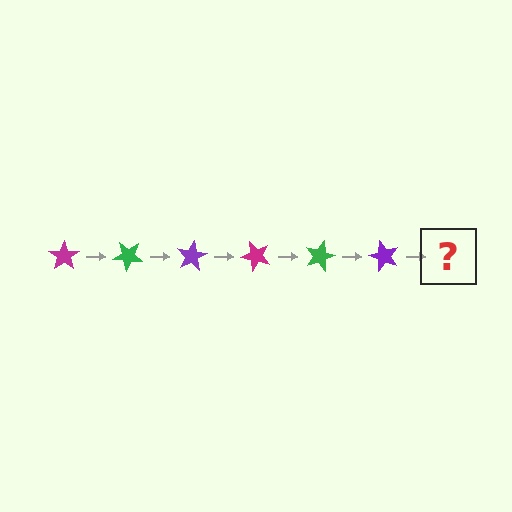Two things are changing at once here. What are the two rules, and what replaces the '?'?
The two rules are that it rotates 40 degrees each step and the color cycles through magenta, green, and purple. The '?' should be a magenta star, rotated 240 degrees from the start.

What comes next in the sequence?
The next element should be a magenta star, rotated 240 degrees from the start.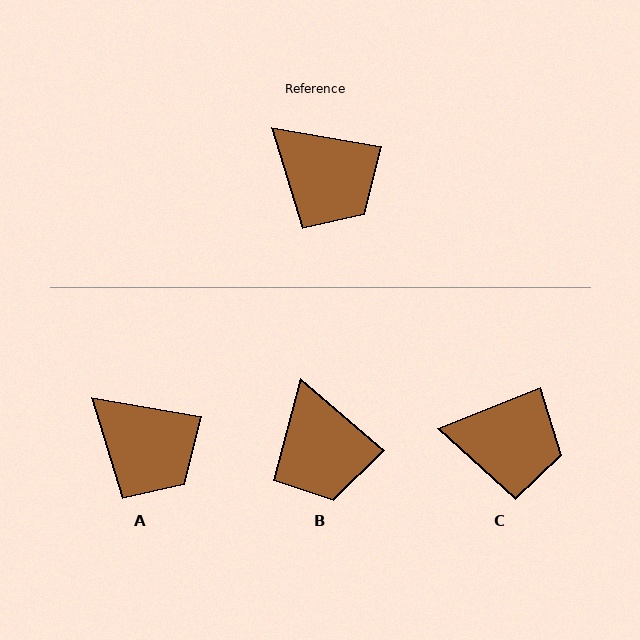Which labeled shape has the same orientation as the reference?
A.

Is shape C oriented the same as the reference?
No, it is off by about 31 degrees.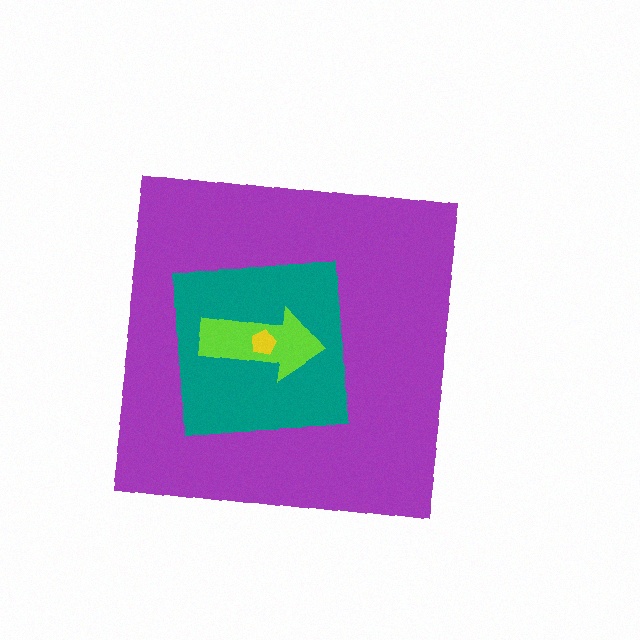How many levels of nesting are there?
4.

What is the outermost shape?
The purple square.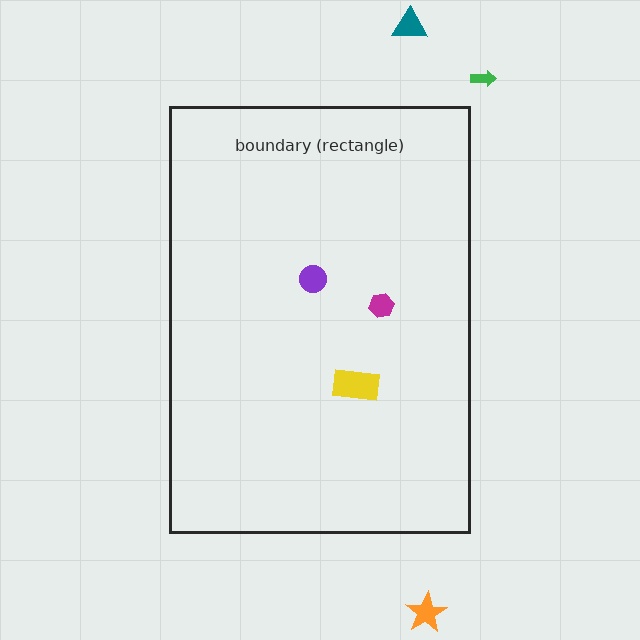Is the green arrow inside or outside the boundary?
Outside.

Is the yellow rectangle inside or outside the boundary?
Inside.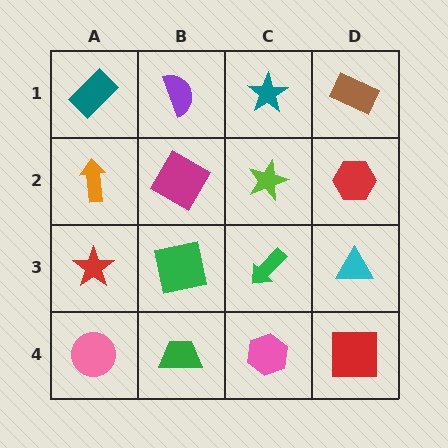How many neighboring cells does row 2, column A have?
3.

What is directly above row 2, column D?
A brown rectangle.